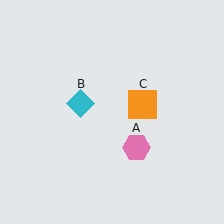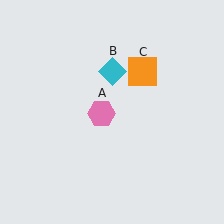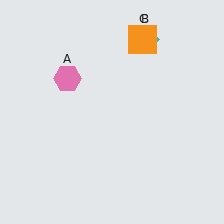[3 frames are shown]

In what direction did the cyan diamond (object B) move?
The cyan diamond (object B) moved up and to the right.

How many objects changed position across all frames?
3 objects changed position: pink hexagon (object A), cyan diamond (object B), orange square (object C).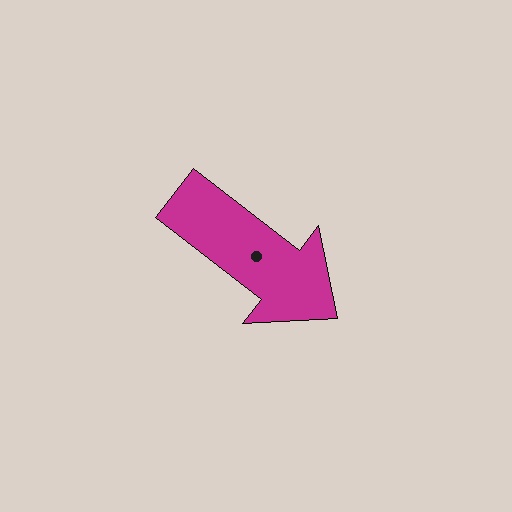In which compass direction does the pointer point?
Southeast.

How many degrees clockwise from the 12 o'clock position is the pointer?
Approximately 128 degrees.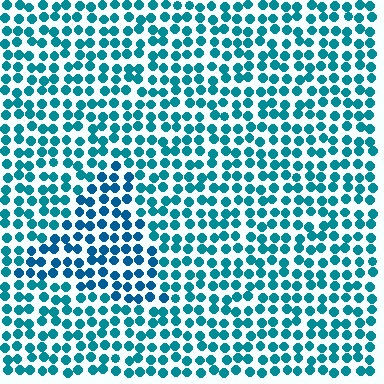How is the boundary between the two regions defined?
The boundary is defined purely by a slight shift in hue (about 19 degrees). Spacing, size, and orientation are identical on both sides.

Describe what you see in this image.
The image is filled with small teal elements in a uniform arrangement. A triangle-shaped region is visible where the elements are tinted to a slightly different hue, forming a subtle color boundary.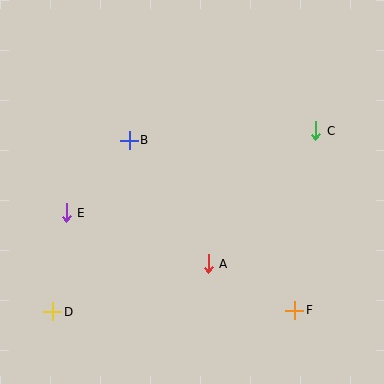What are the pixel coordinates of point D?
Point D is at (53, 312).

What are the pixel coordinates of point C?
Point C is at (316, 131).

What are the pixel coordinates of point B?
Point B is at (129, 140).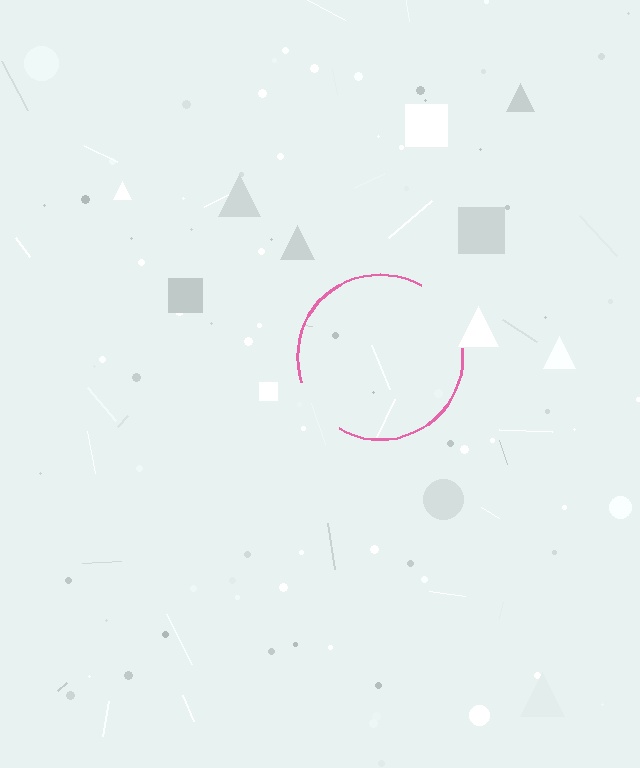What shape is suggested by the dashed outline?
The dashed outline suggests a circle.